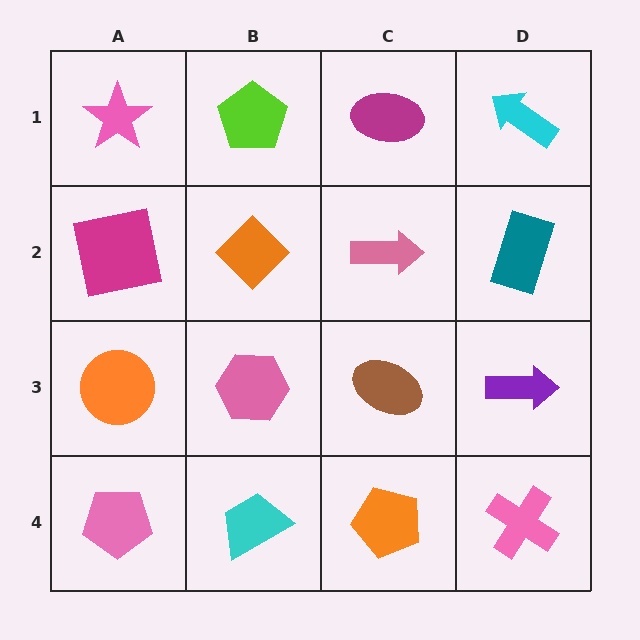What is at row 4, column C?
An orange pentagon.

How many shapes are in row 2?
4 shapes.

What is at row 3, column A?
An orange circle.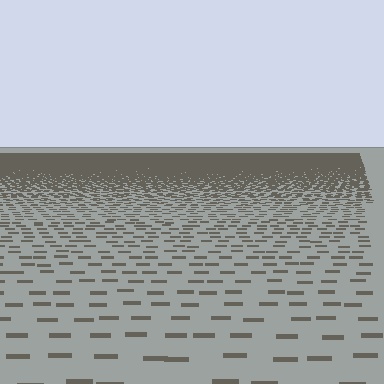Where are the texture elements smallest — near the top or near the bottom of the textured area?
Near the top.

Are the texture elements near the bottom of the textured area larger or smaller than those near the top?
Larger. Near the bottom, elements are closer to the viewer and appear at a bigger on-screen size.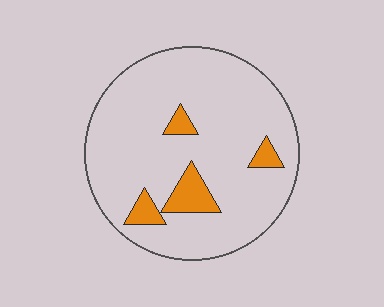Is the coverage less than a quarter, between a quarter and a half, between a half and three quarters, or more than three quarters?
Less than a quarter.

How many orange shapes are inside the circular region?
4.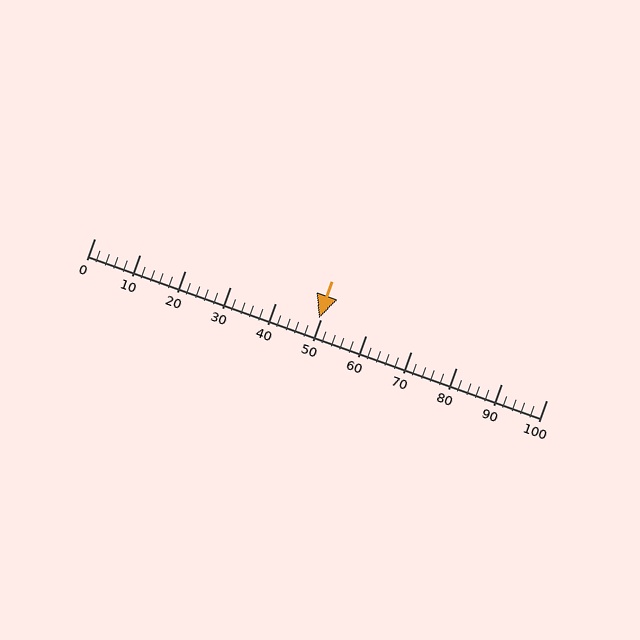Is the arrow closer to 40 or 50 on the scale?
The arrow is closer to 50.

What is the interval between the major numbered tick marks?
The major tick marks are spaced 10 units apart.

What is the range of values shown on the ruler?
The ruler shows values from 0 to 100.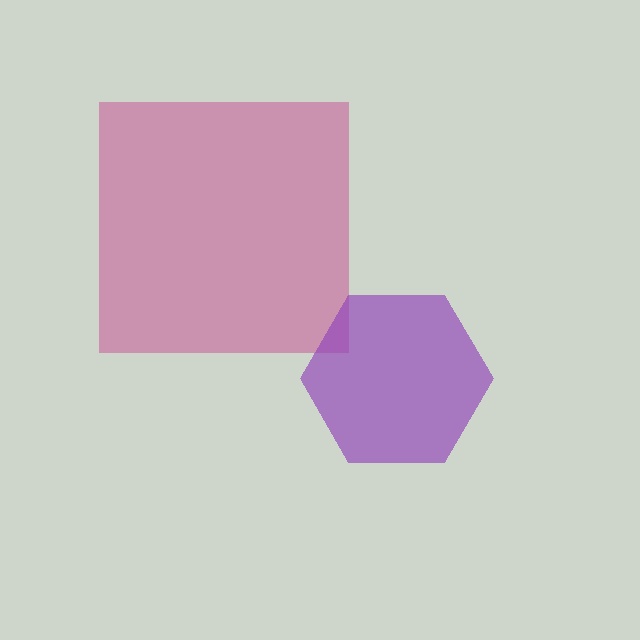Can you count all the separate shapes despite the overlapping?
Yes, there are 2 separate shapes.